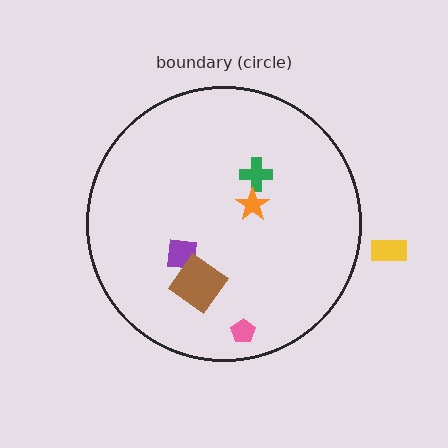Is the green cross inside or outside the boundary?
Inside.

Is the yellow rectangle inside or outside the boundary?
Outside.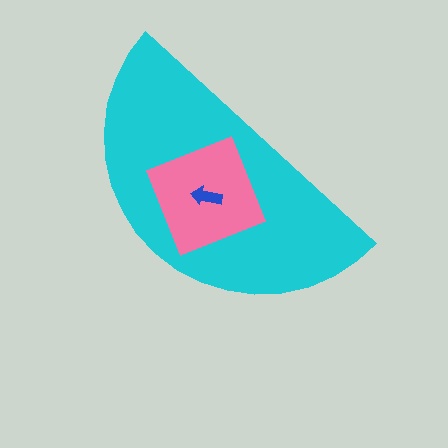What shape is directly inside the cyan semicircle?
The pink diamond.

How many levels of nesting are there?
3.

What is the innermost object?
The blue arrow.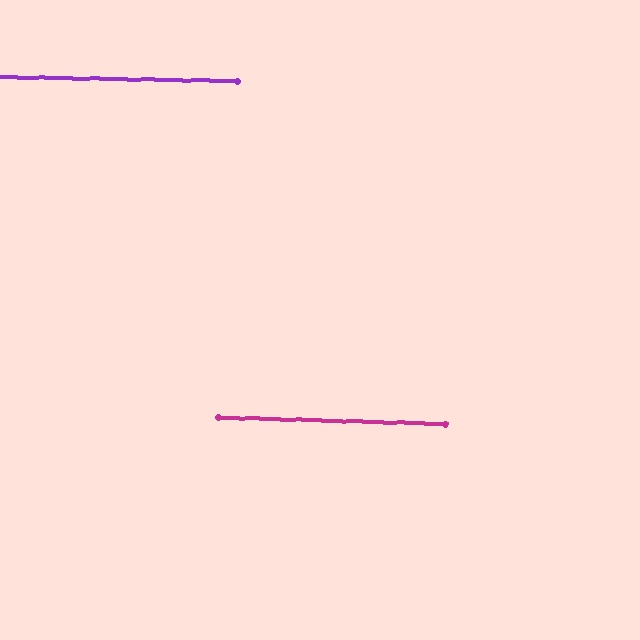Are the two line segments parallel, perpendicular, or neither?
Parallel — their directions differ by only 0.9°.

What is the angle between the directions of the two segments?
Approximately 1 degree.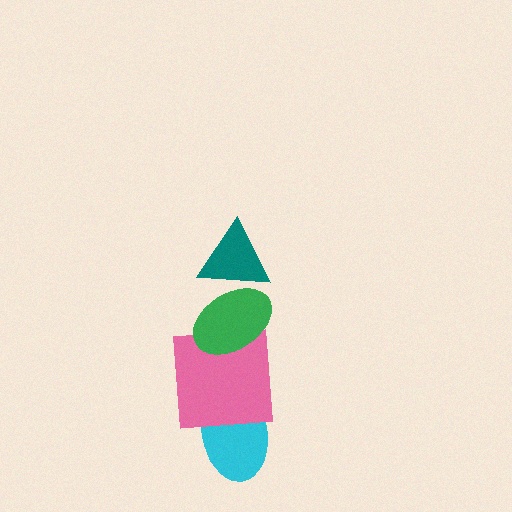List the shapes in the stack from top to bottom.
From top to bottom: the teal triangle, the green ellipse, the pink square, the cyan ellipse.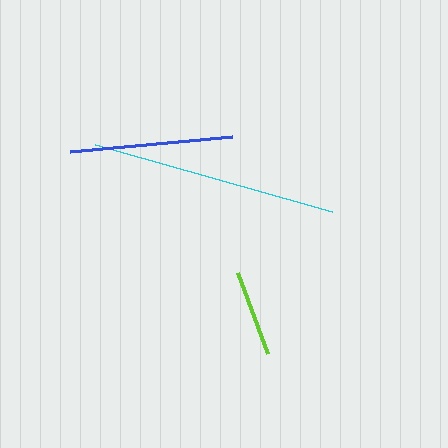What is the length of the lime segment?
The lime segment is approximately 87 pixels long.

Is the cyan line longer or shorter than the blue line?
The cyan line is longer than the blue line.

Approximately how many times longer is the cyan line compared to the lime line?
The cyan line is approximately 2.9 times the length of the lime line.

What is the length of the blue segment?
The blue segment is approximately 163 pixels long.